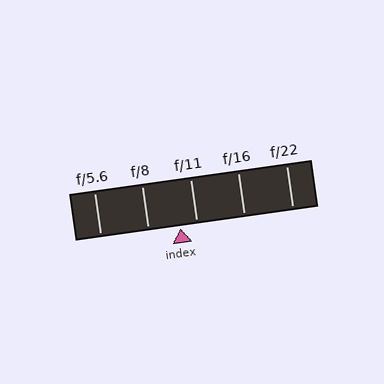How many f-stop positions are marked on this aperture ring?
There are 5 f-stop positions marked.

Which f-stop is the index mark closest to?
The index mark is closest to f/11.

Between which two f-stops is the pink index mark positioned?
The index mark is between f/8 and f/11.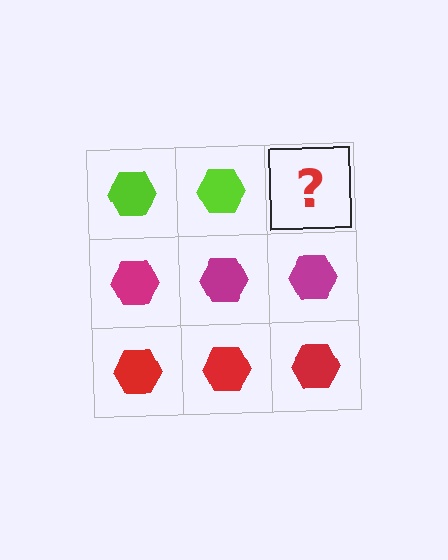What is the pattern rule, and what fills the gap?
The rule is that each row has a consistent color. The gap should be filled with a lime hexagon.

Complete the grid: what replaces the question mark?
The question mark should be replaced with a lime hexagon.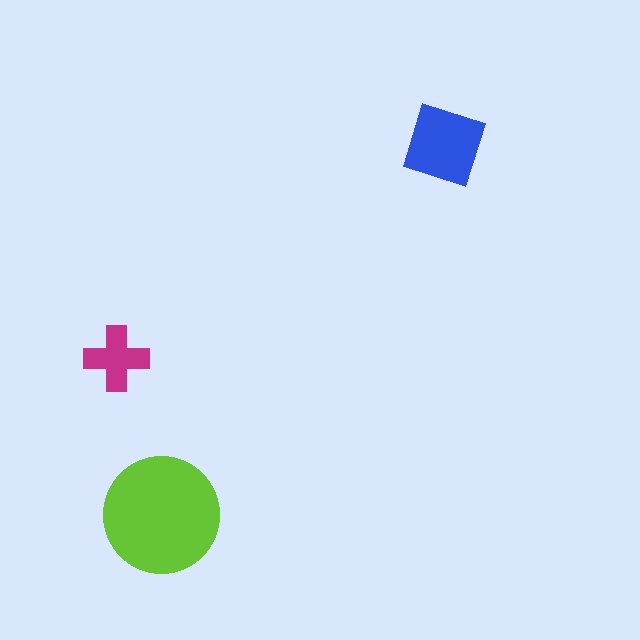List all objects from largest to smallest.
The lime circle, the blue diamond, the magenta cross.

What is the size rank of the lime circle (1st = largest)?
1st.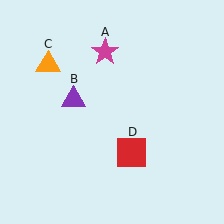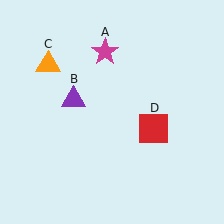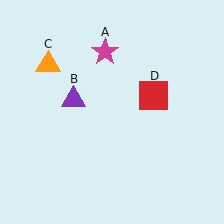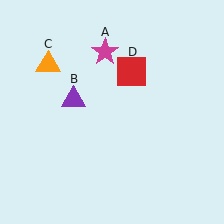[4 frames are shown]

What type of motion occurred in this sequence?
The red square (object D) rotated counterclockwise around the center of the scene.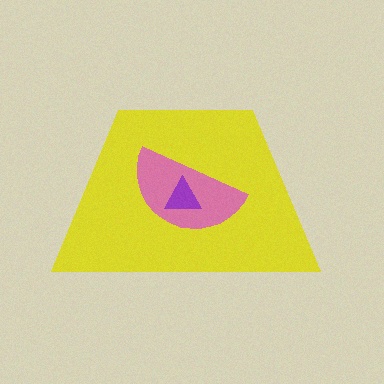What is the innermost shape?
The purple triangle.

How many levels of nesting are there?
3.